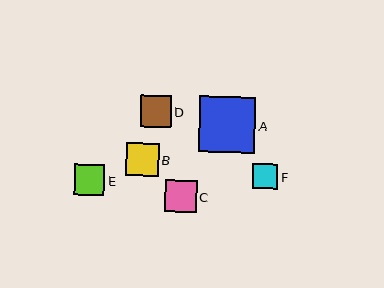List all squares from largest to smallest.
From largest to smallest: A, B, C, D, E, F.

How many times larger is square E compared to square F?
Square E is approximately 1.2 times the size of square F.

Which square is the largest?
Square A is the largest with a size of approximately 56 pixels.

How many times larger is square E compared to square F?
Square E is approximately 1.2 times the size of square F.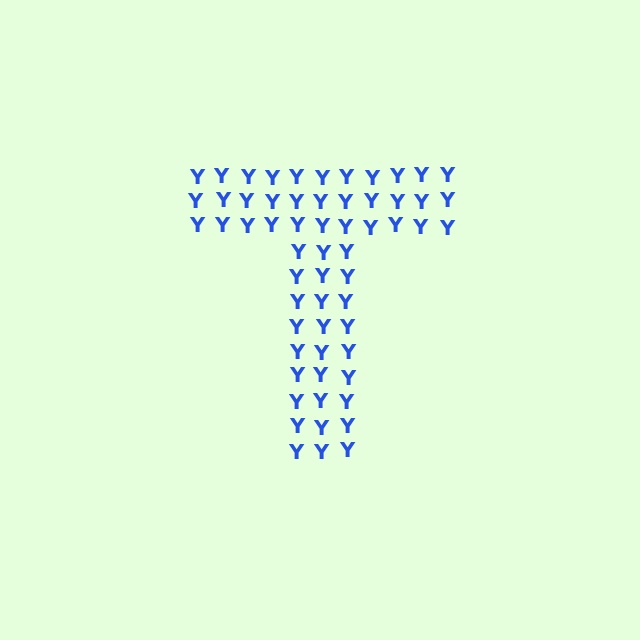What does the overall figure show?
The overall figure shows the letter T.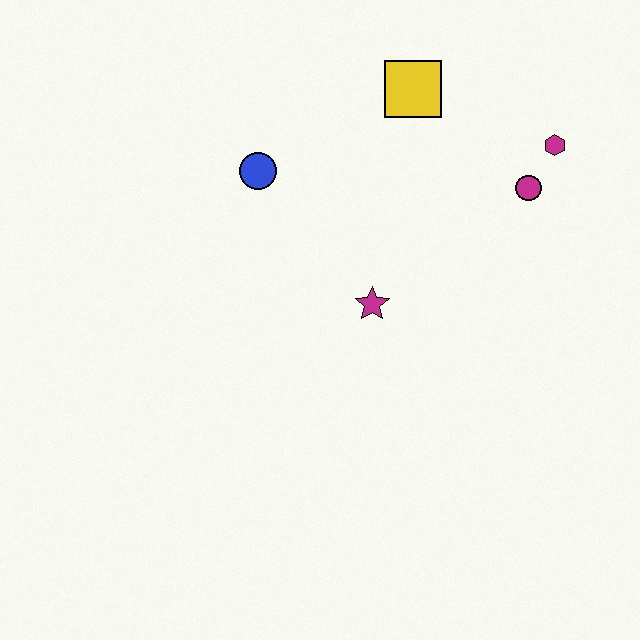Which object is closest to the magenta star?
The blue circle is closest to the magenta star.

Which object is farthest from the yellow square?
The magenta star is farthest from the yellow square.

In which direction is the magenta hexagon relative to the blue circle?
The magenta hexagon is to the right of the blue circle.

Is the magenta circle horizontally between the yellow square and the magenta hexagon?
Yes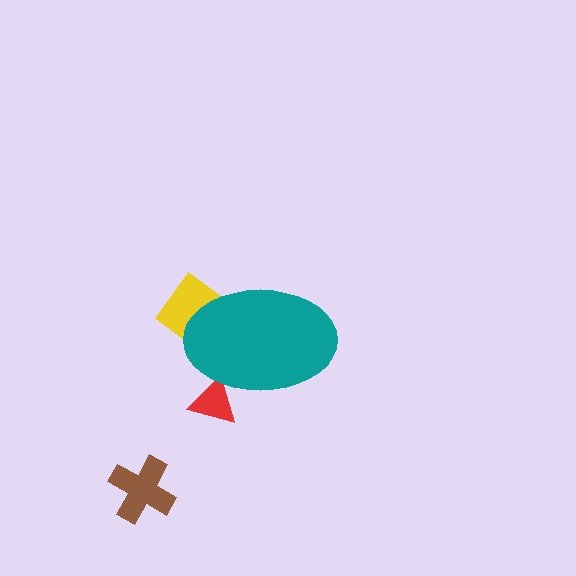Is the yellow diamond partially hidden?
Yes, the yellow diamond is partially hidden behind the teal ellipse.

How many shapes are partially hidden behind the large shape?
2 shapes are partially hidden.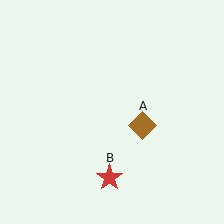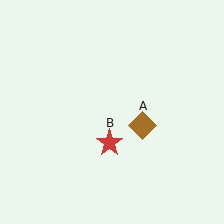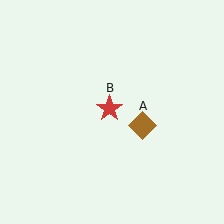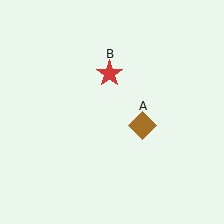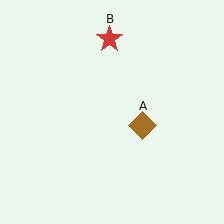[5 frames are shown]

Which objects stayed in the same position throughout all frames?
Brown diamond (object A) remained stationary.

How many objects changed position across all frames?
1 object changed position: red star (object B).